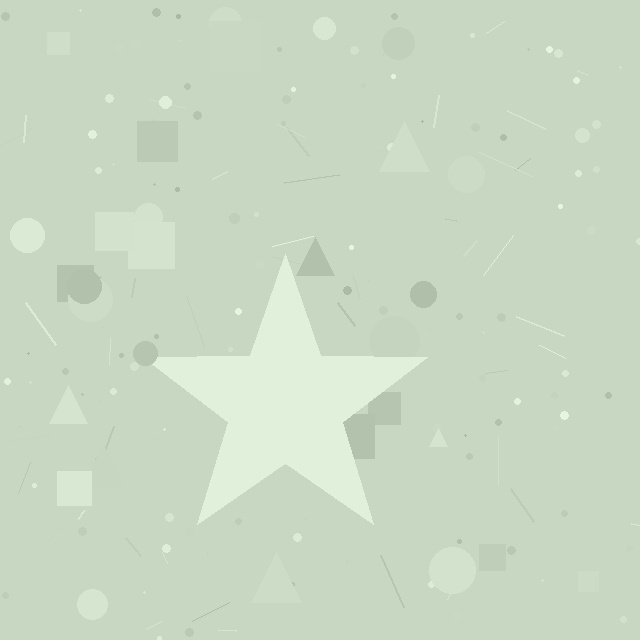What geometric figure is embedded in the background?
A star is embedded in the background.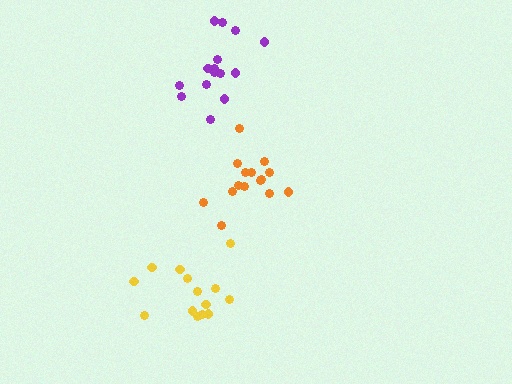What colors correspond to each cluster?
The clusters are colored: yellow, orange, purple.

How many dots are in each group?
Group 1: 14 dots, Group 2: 15 dots, Group 3: 15 dots (44 total).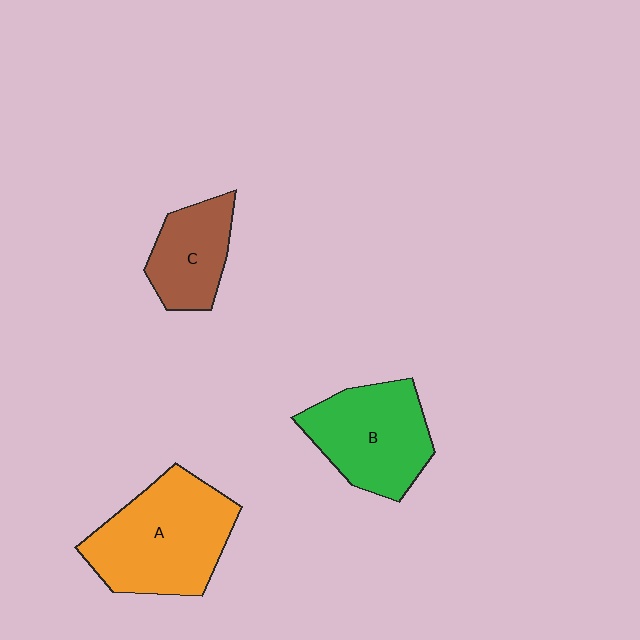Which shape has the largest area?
Shape A (orange).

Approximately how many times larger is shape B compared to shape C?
Approximately 1.5 times.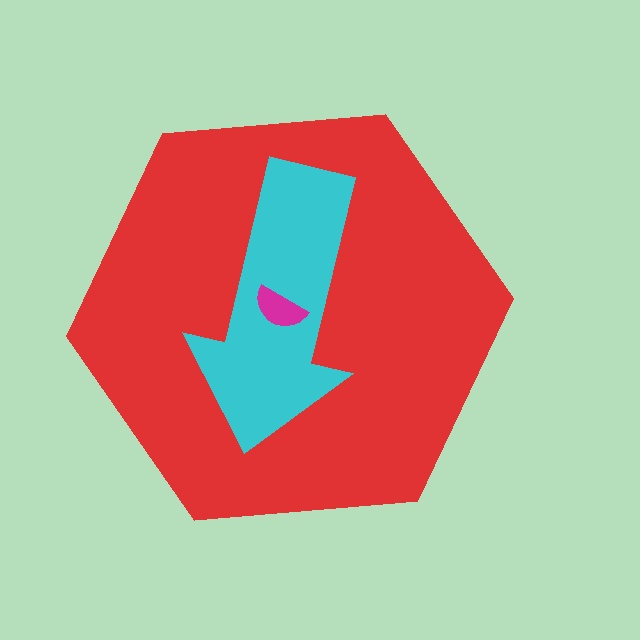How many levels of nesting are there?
3.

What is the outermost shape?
The red hexagon.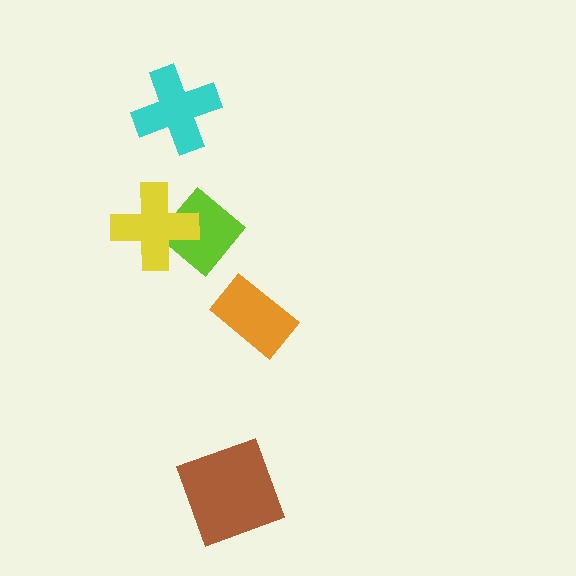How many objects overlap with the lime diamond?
1 object overlaps with the lime diamond.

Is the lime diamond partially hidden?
Yes, it is partially covered by another shape.